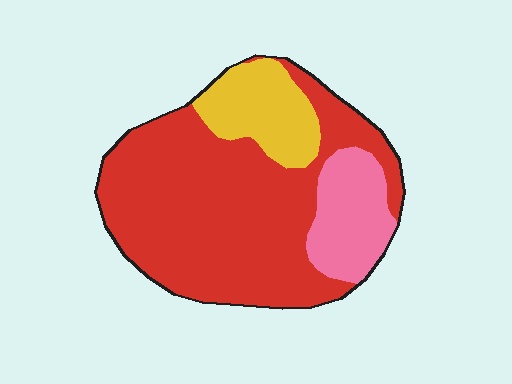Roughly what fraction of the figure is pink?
Pink covers 16% of the figure.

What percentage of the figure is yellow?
Yellow covers around 15% of the figure.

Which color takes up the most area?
Red, at roughly 70%.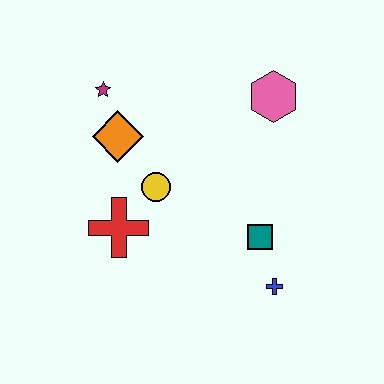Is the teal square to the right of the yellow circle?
Yes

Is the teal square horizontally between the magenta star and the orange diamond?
No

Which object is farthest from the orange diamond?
The blue cross is farthest from the orange diamond.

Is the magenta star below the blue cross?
No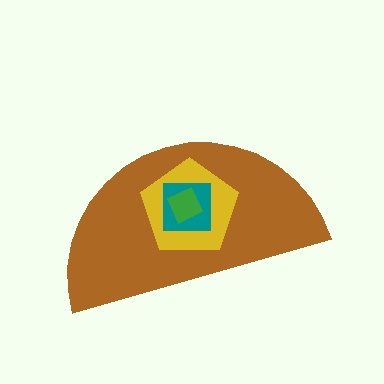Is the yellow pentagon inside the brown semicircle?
Yes.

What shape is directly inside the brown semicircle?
The yellow pentagon.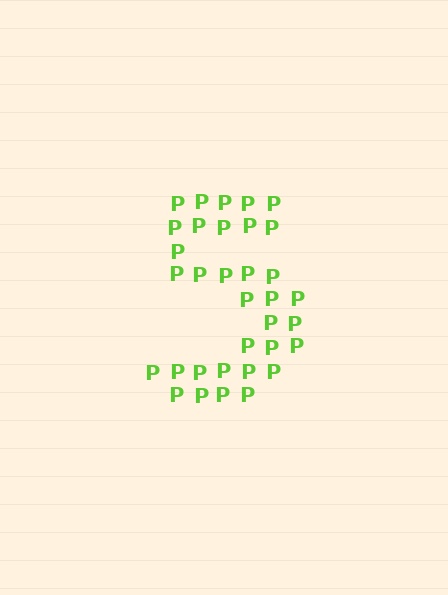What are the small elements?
The small elements are letter P's.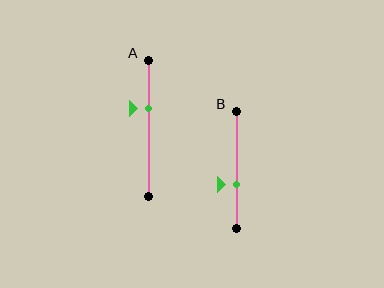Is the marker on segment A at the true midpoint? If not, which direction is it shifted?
No, the marker on segment A is shifted upward by about 14% of the segment length.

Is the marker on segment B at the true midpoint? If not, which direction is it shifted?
No, the marker on segment B is shifted downward by about 12% of the segment length.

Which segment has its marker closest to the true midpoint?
Segment B has its marker closest to the true midpoint.